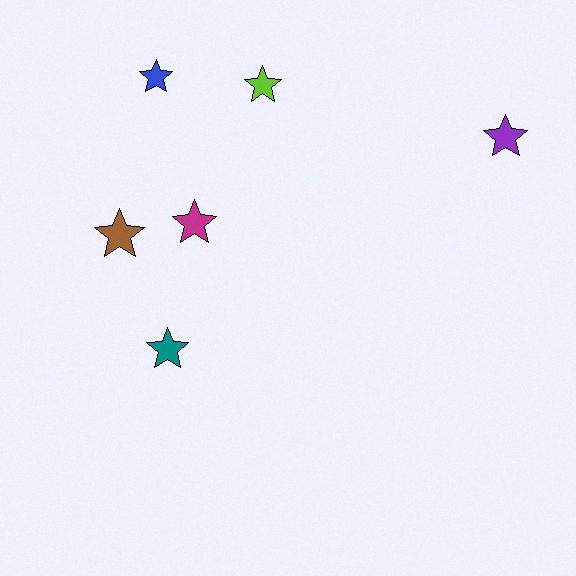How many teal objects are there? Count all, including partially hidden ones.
There is 1 teal object.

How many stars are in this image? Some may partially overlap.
There are 6 stars.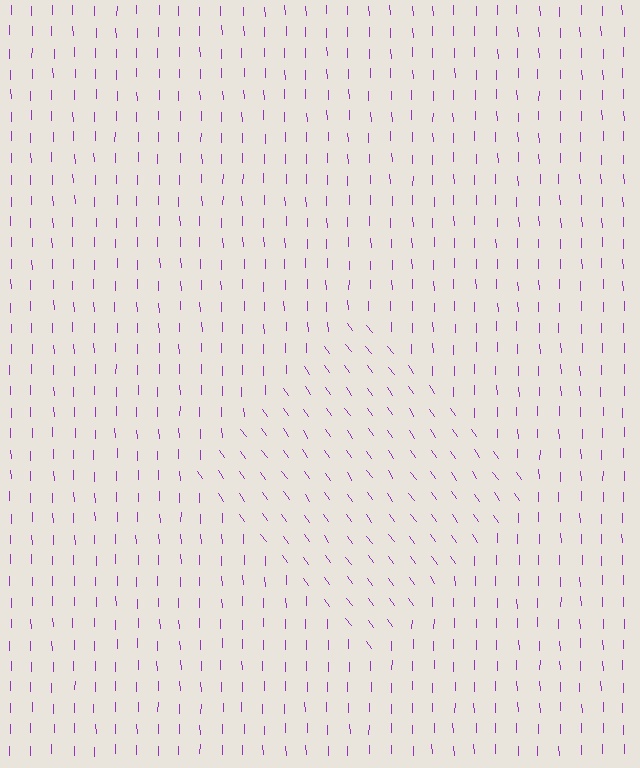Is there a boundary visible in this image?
Yes, there is a texture boundary formed by a change in line orientation.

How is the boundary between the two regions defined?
The boundary is defined purely by a change in line orientation (approximately 34 degrees difference). All lines are the same color and thickness.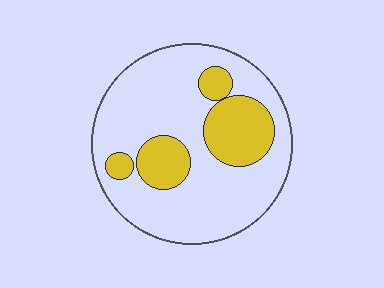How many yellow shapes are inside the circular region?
4.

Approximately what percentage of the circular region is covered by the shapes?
Approximately 25%.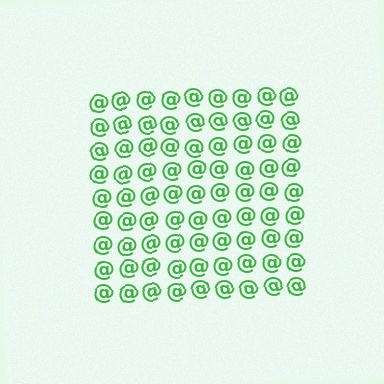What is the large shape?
The large shape is a square.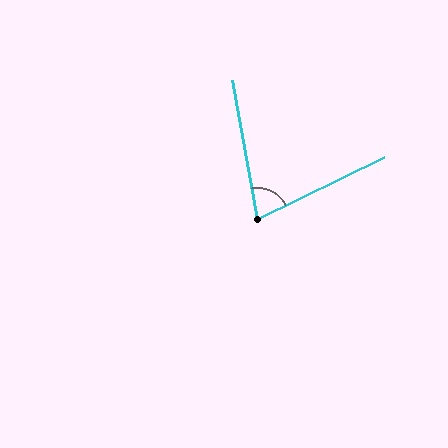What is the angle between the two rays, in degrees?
Approximately 74 degrees.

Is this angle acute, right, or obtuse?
It is acute.